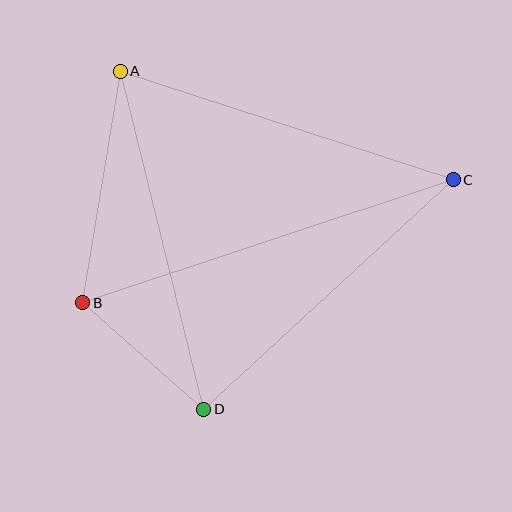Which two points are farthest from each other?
Points B and C are farthest from each other.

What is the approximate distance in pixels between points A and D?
The distance between A and D is approximately 348 pixels.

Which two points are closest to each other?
Points B and D are closest to each other.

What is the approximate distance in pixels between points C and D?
The distance between C and D is approximately 339 pixels.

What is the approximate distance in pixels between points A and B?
The distance between A and B is approximately 235 pixels.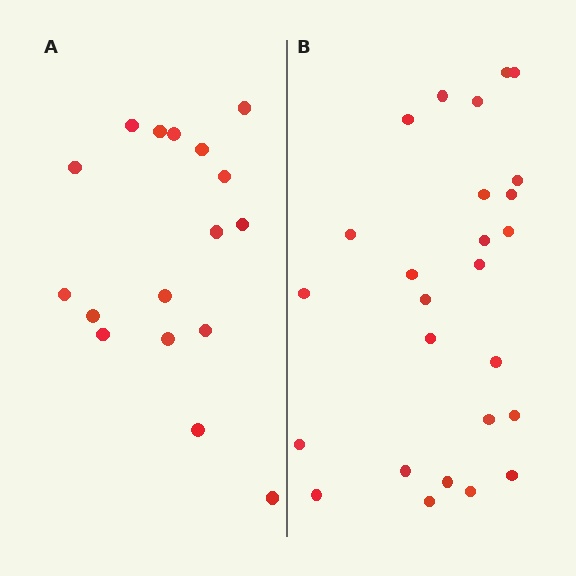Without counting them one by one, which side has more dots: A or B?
Region B (the right region) has more dots.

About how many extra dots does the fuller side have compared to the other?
Region B has roughly 8 or so more dots than region A.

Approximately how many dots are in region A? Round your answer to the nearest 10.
About 20 dots. (The exact count is 17, which rounds to 20.)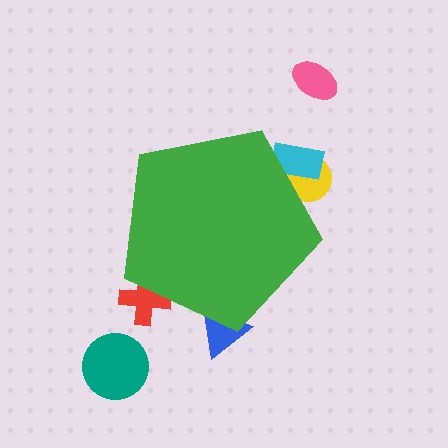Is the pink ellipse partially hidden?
No, the pink ellipse is fully visible.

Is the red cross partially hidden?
Yes, the red cross is partially hidden behind the green pentagon.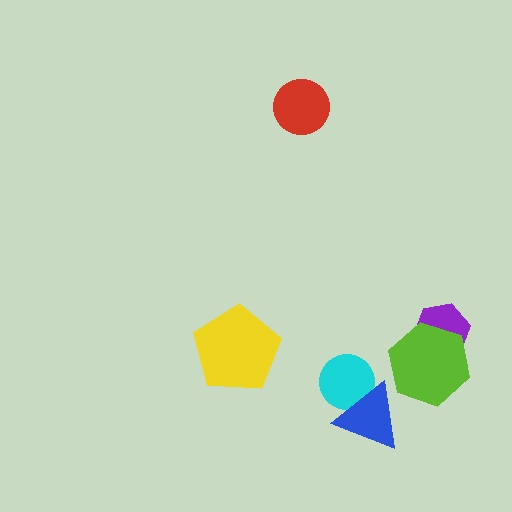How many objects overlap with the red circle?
0 objects overlap with the red circle.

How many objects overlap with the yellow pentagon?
0 objects overlap with the yellow pentagon.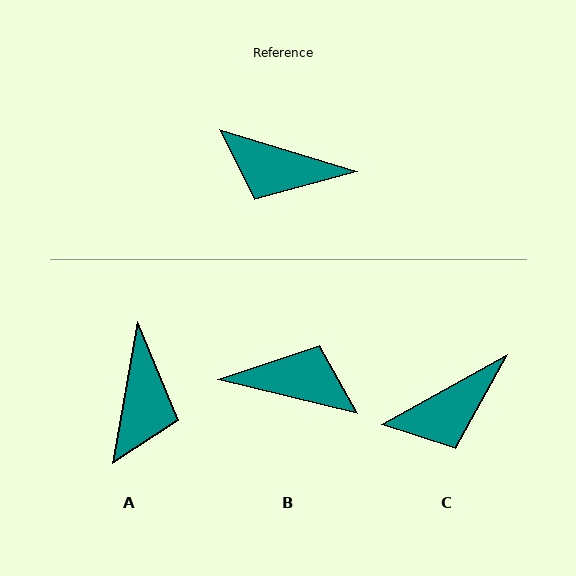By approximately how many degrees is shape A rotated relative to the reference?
Approximately 97 degrees counter-clockwise.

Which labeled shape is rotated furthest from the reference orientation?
B, about 177 degrees away.